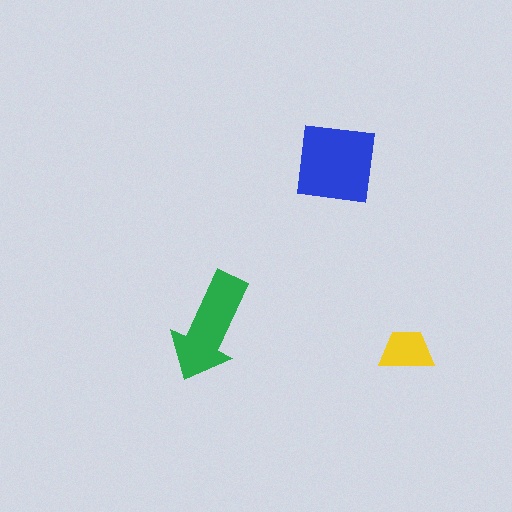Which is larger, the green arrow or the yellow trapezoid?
The green arrow.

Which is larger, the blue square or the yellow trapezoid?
The blue square.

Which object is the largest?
The blue square.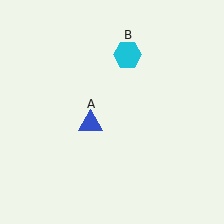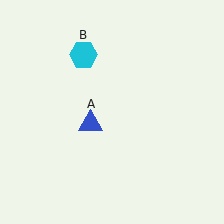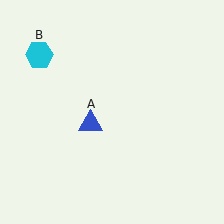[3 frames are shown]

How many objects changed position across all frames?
1 object changed position: cyan hexagon (object B).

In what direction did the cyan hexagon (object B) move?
The cyan hexagon (object B) moved left.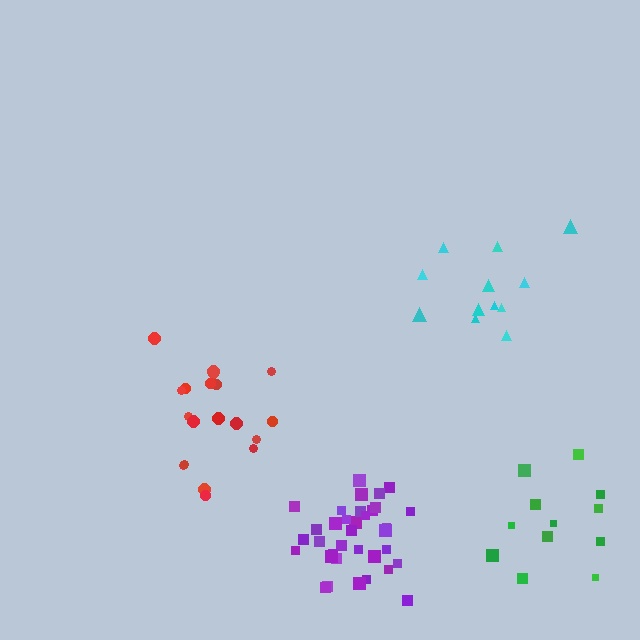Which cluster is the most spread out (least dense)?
Cyan.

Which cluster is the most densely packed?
Purple.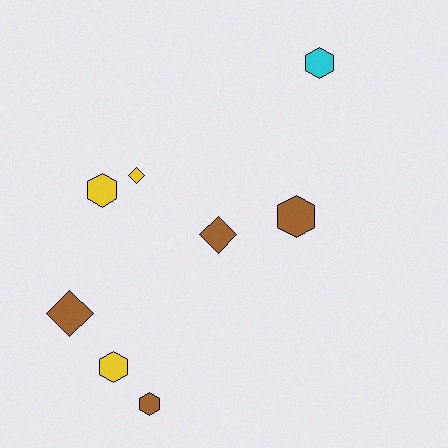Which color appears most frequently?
Brown, with 4 objects.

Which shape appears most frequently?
Hexagon, with 5 objects.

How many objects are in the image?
There are 8 objects.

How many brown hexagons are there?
There are 2 brown hexagons.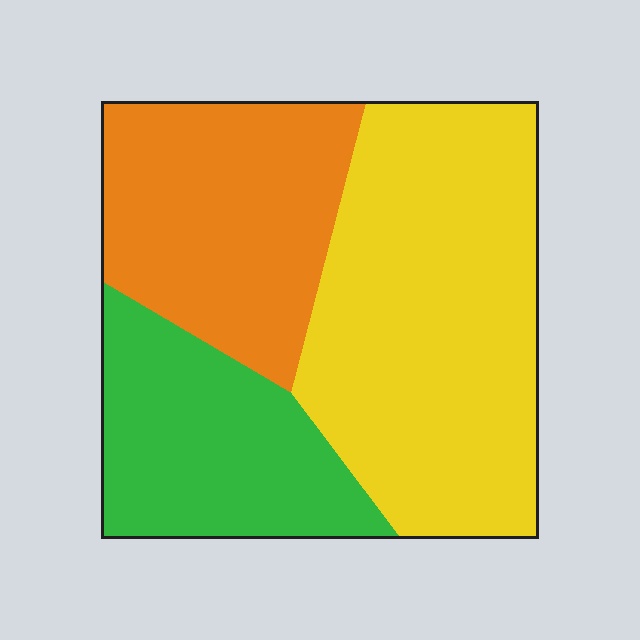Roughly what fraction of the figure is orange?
Orange takes up between a quarter and a half of the figure.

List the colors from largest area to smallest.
From largest to smallest: yellow, orange, green.